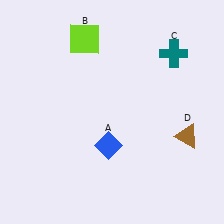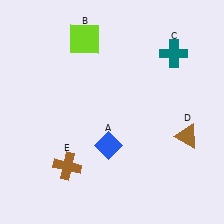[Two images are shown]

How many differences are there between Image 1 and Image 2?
There is 1 difference between the two images.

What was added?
A brown cross (E) was added in Image 2.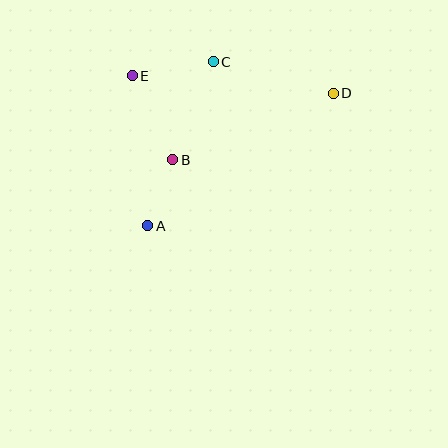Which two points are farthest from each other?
Points A and D are farthest from each other.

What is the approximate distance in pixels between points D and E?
The distance between D and E is approximately 202 pixels.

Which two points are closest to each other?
Points A and B are closest to each other.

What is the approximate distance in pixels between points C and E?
The distance between C and E is approximately 82 pixels.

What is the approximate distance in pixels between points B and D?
The distance between B and D is approximately 173 pixels.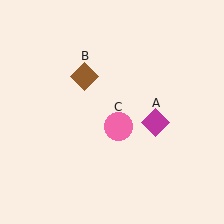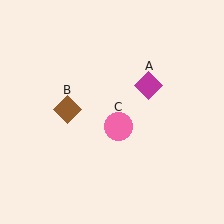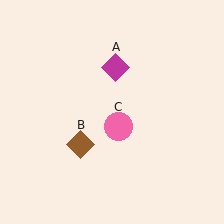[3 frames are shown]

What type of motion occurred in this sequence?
The magenta diamond (object A), brown diamond (object B) rotated counterclockwise around the center of the scene.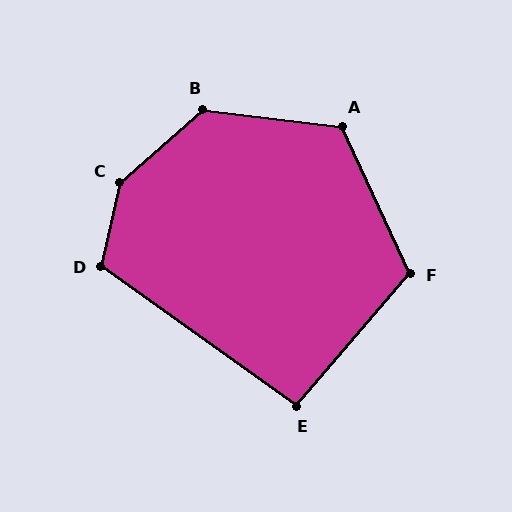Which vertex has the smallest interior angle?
E, at approximately 95 degrees.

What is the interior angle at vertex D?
Approximately 113 degrees (obtuse).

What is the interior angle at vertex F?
Approximately 114 degrees (obtuse).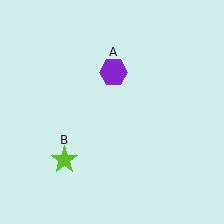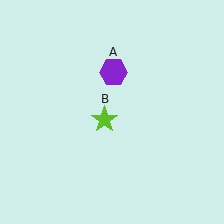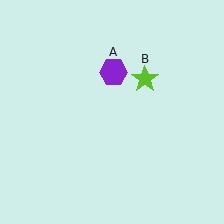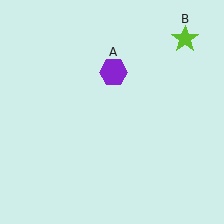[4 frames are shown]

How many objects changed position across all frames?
1 object changed position: lime star (object B).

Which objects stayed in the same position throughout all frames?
Purple hexagon (object A) remained stationary.